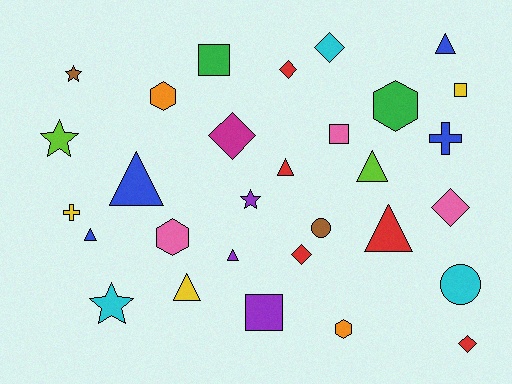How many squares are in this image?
There are 4 squares.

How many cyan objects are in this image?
There are 3 cyan objects.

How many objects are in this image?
There are 30 objects.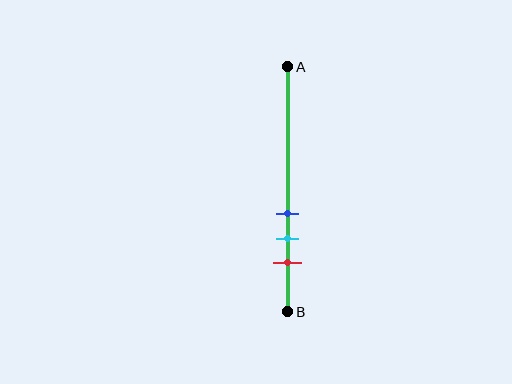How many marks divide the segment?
There are 3 marks dividing the segment.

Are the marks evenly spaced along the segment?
Yes, the marks are approximately evenly spaced.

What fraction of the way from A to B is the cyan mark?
The cyan mark is approximately 70% (0.7) of the way from A to B.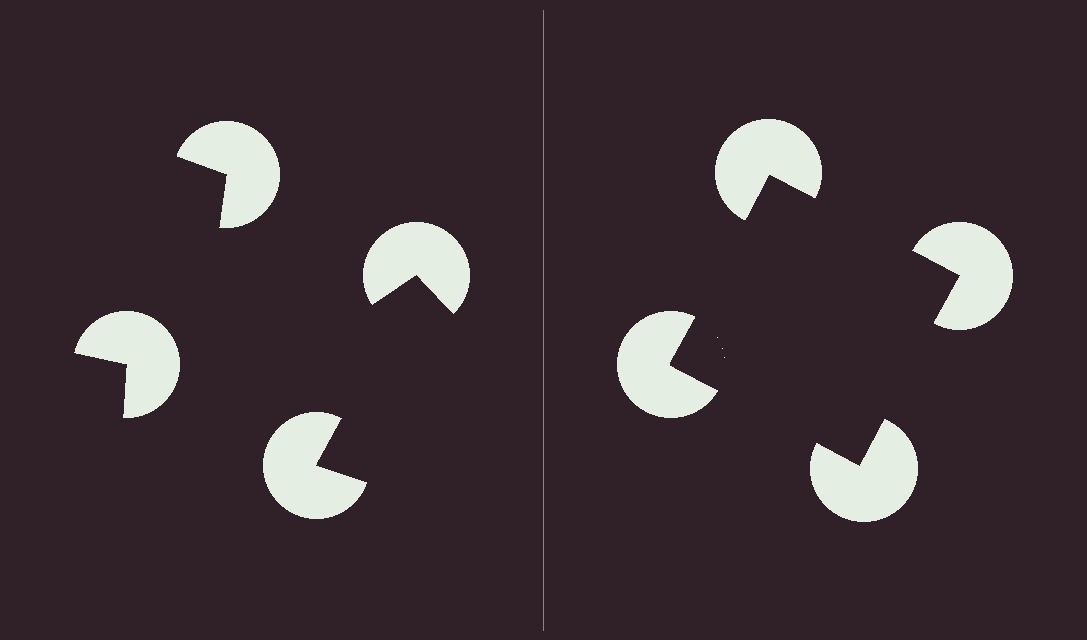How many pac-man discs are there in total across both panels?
8 — 4 on each side.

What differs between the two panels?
The pac-man discs are positioned identically on both sides; only the wedge orientations differ. On the right they align to a square; on the left they are misaligned.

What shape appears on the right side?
An illusory square.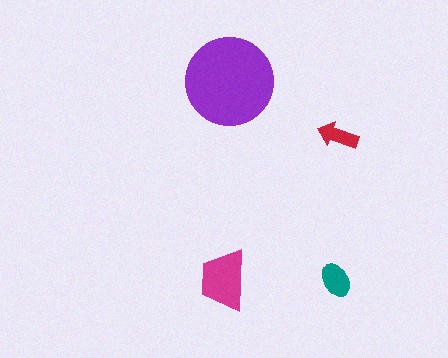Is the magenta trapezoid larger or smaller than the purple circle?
Smaller.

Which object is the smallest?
The red arrow.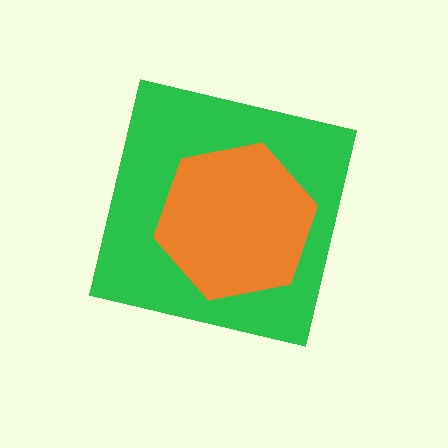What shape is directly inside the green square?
The orange hexagon.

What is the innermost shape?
The orange hexagon.